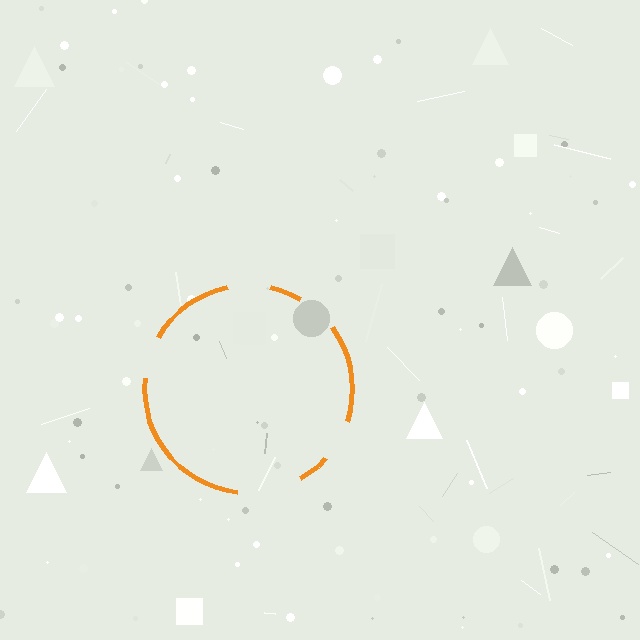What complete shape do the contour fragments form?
The contour fragments form a circle.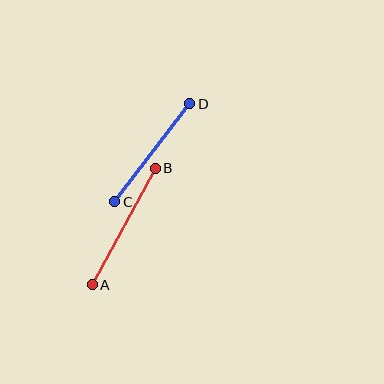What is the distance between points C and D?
The distance is approximately 124 pixels.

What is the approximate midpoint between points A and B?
The midpoint is at approximately (124, 226) pixels.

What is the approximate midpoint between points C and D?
The midpoint is at approximately (152, 153) pixels.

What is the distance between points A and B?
The distance is approximately 133 pixels.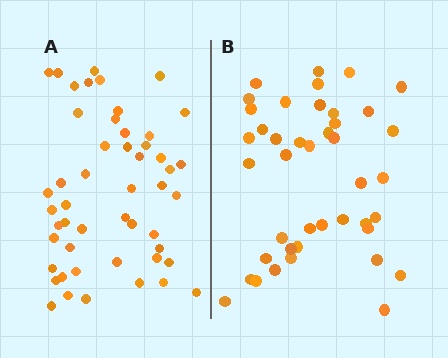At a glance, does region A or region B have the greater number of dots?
Region A (the left region) has more dots.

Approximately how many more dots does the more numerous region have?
Region A has roughly 8 or so more dots than region B.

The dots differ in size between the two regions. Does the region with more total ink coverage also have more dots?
No. Region B has more total ink coverage because its dots are larger, but region A actually contains more individual dots. Total area can be misleading — the number of items is what matters here.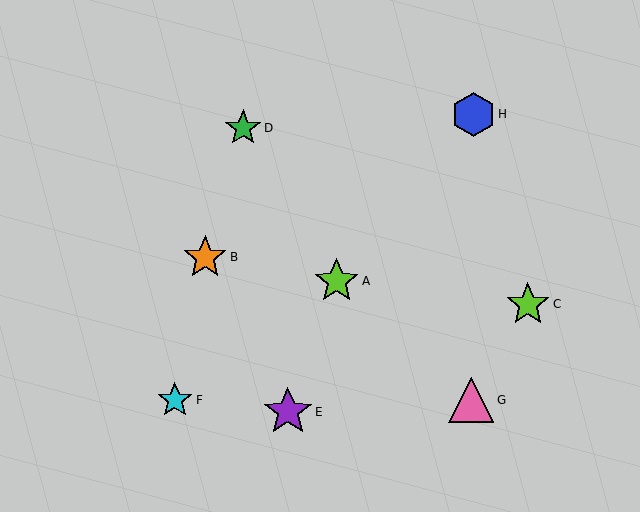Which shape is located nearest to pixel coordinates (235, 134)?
The green star (labeled D) at (243, 128) is nearest to that location.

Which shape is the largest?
The purple star (labeled E) is the largest.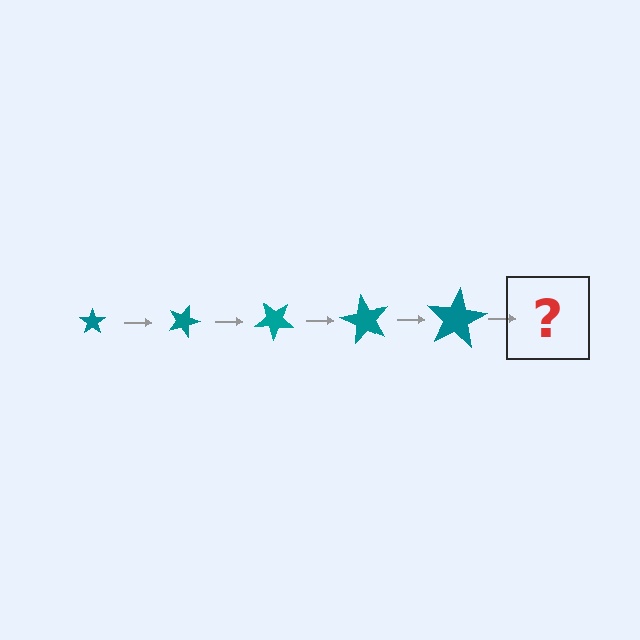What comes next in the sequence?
The next element should be a star, larger than the previous one and rotated 100 degrees from the start.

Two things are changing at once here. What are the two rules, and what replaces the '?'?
The two rules are that the star grows larger each step and it rotates 20 degrees each step. The '?' should be a star, larger than the previous one and rotated 100 degrees from the start.